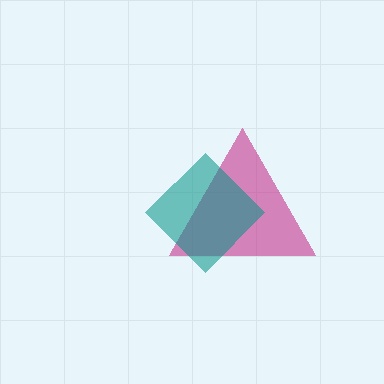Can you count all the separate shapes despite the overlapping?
Yes, there are 2 separate shapes.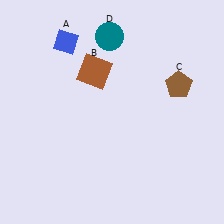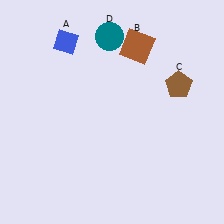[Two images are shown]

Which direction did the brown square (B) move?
The brown square (B) moved right.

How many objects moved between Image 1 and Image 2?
1 object moved between the two images.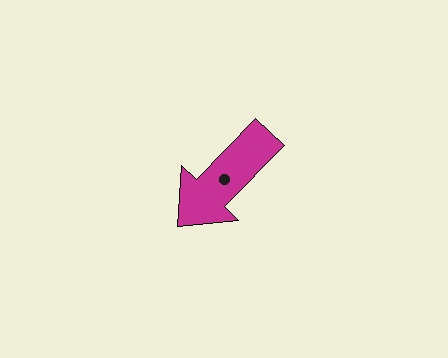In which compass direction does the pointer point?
Southwest.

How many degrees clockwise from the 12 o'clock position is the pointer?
Approximately 224 degrees.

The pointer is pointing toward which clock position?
Roughly 7 o'clock.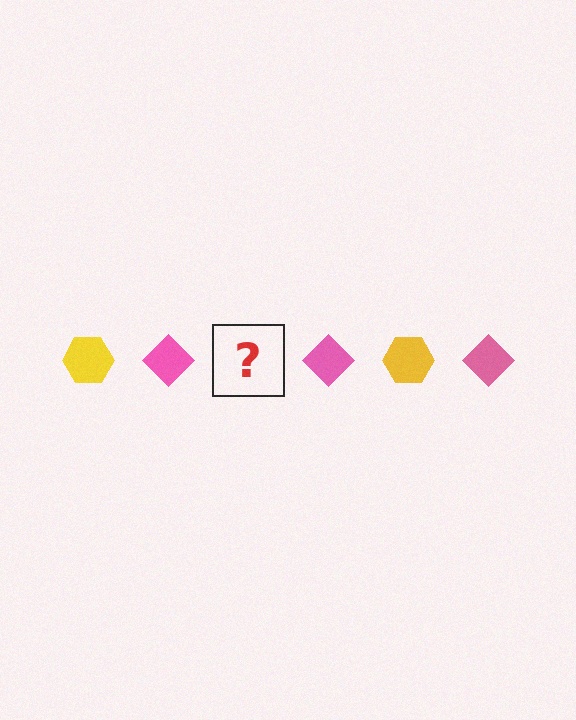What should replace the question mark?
The question mark should be replaced with a yellow hexagon.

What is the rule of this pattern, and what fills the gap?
The rule is that the pattern alternates between yellow hexagon and pink diamond. The gap should be filled with a yellow hexagon.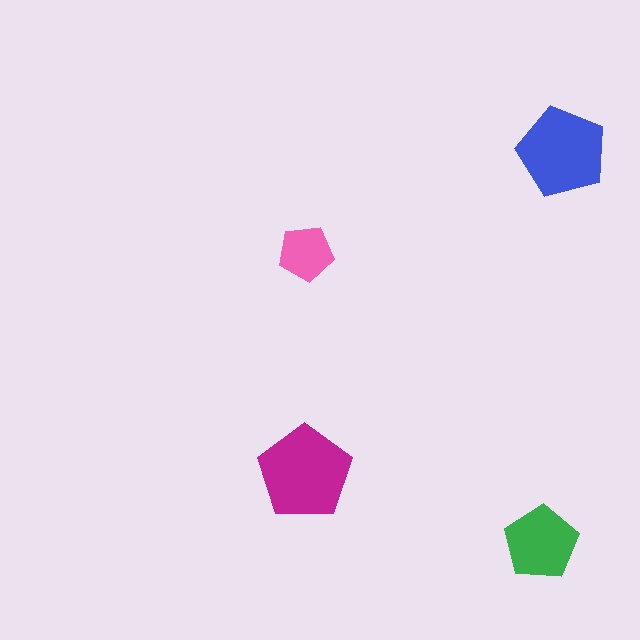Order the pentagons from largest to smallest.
the magenta one, the blue one, the green one, the pink one.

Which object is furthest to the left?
The magenta pentagon is leftmost.